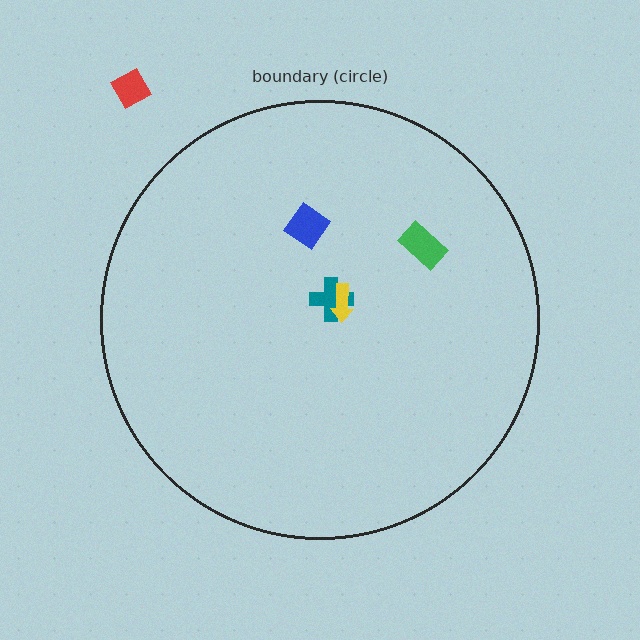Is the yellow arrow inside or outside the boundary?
Inside.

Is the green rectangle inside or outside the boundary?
Inside.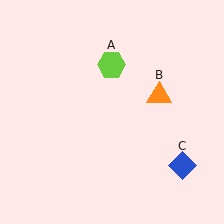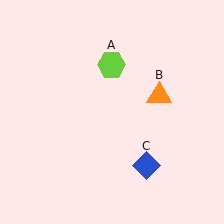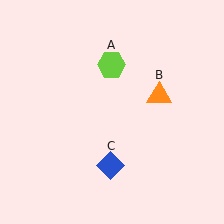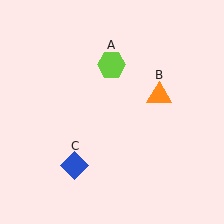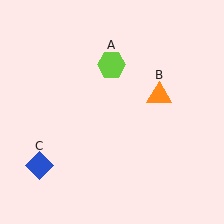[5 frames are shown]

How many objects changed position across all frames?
1 object changed position: blue diamond (object C).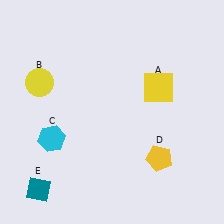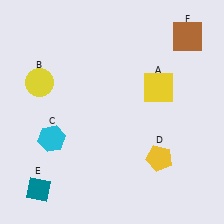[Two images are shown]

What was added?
A brown square (F) was added in Image 2.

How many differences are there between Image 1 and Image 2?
There is 1 difference between the two images.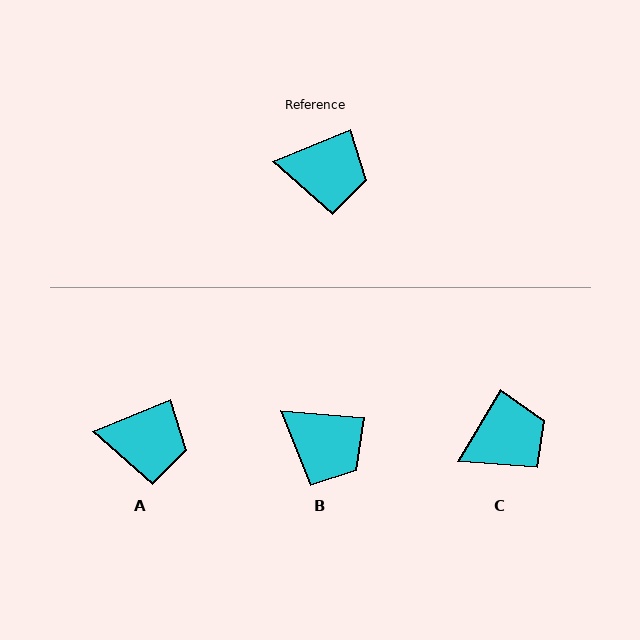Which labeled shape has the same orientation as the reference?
A.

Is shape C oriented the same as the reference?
No, it is off by about 37 degrees.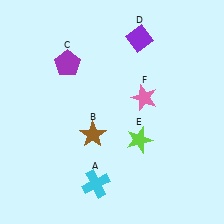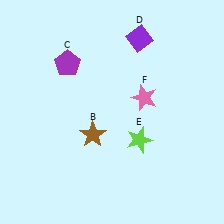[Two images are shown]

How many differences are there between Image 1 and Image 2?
There is 1 difference between the two images.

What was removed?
The cyan cross (A) was removed in Image 2.